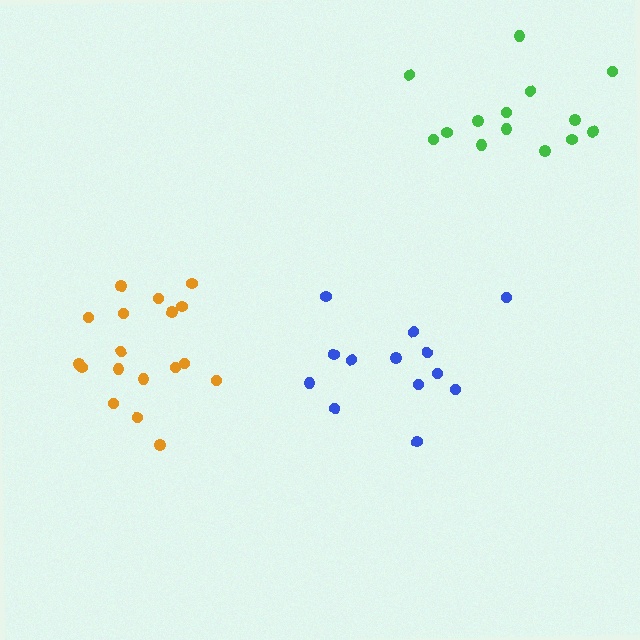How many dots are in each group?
Group 1: 13 dots, Group 2: 14 dots, Group 3: 18 dots (45 total).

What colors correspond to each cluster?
The clusters are colored: blue, green, orange.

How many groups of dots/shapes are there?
There are 3 groups.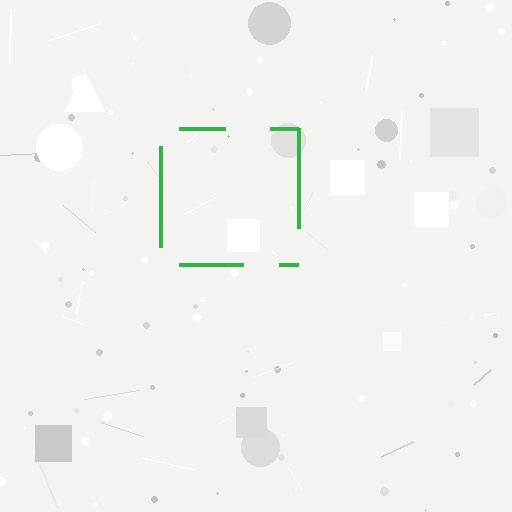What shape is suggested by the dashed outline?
The dashed outline suggests a square.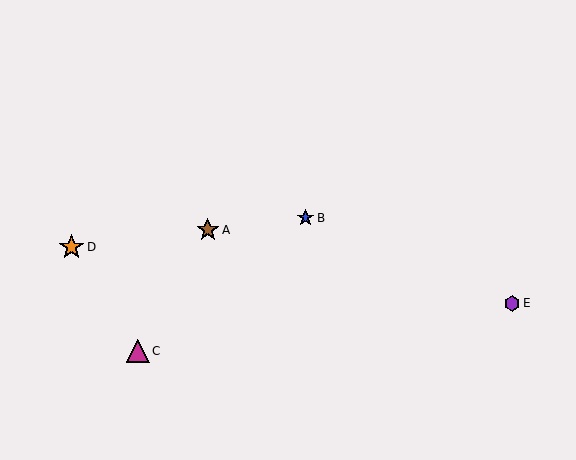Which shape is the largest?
The orange star (labeled D) is the largest.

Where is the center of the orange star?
The center of the orange star is at (71, 247).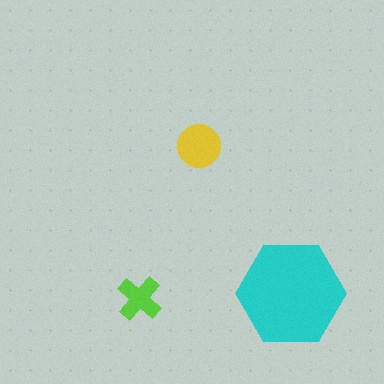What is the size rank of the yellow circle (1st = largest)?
2nd.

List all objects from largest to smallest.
The cyan hexagon, the yellow circle, the lime cross.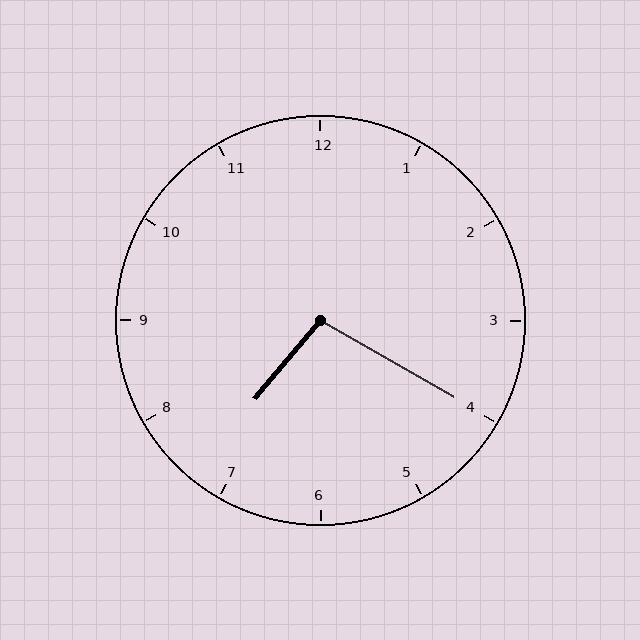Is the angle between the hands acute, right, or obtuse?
It is obtuse.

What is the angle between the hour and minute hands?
Approximately 100 degrees.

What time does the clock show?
7:20.